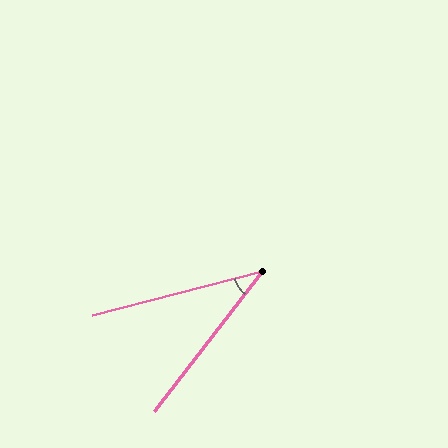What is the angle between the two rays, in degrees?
Approximately 38 degrees.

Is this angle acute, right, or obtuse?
It is acute.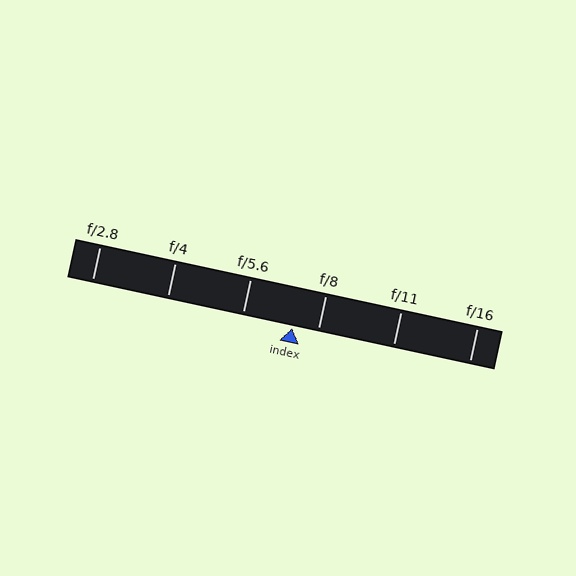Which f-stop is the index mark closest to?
The index mark is closest to f/8.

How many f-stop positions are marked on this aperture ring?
There are 6 f-stop positions marked.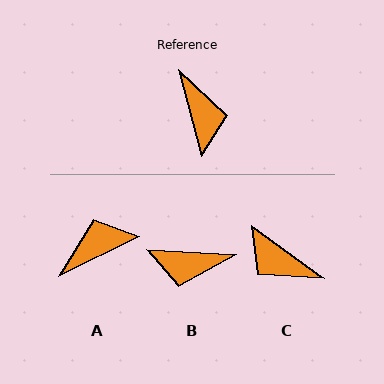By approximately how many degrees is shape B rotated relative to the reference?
Approximately 108 degrees clockwise.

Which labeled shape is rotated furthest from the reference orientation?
C, about 141 degrees away.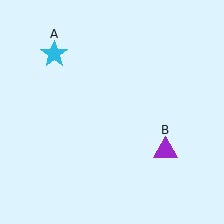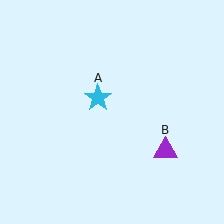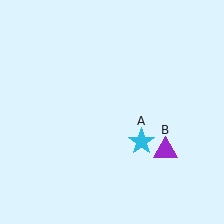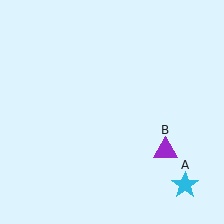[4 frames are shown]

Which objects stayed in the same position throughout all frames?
Purple triangle (object B) remained stationary.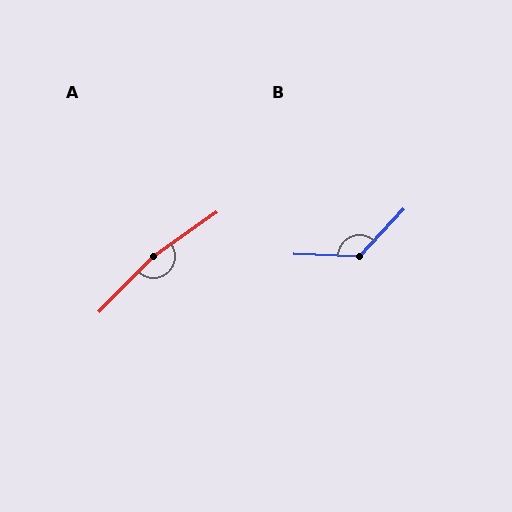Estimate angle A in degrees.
Approximately 169 degrees.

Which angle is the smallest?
B, at approximately 131 degrees.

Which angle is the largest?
A, at approximately 169 degrees.